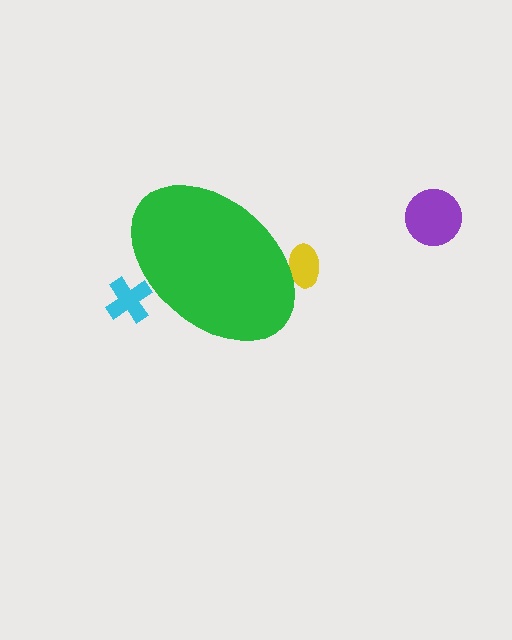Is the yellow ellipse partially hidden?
Yes, the yellow ellipse is partially hidden behind the green ellipse.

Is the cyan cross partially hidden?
Yes, the cyan cross is partially hidden behind the green ellipse.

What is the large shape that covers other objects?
A green ellipse.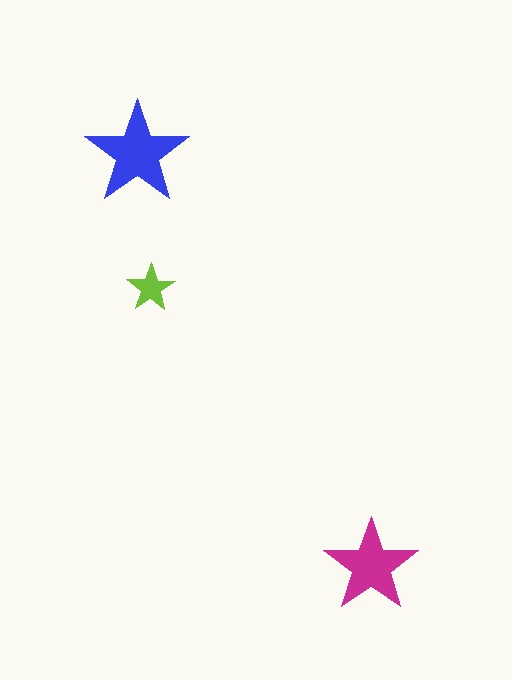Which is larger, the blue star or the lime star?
The blue one.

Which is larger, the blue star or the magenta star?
The blue one.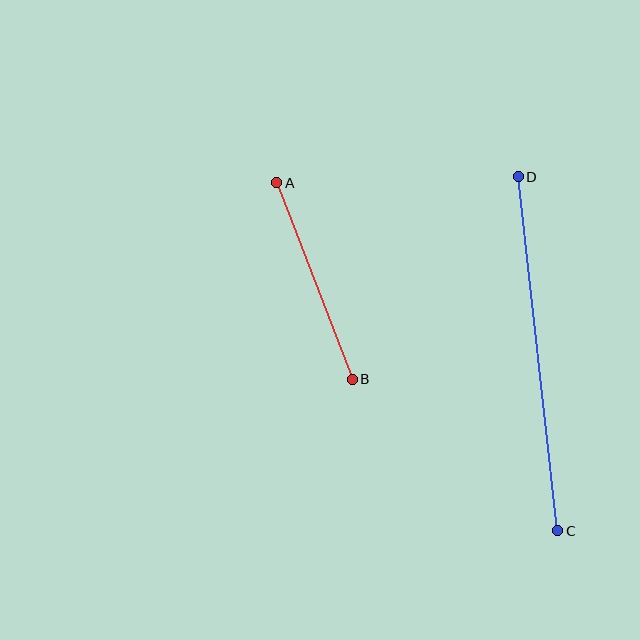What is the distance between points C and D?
The distance is approximately 356 pixels.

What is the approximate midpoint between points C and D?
The midpoint is at approximately (538, 354) pixels.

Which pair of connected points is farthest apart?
Points C and D are farthest apart.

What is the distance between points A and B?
The distance is approximately 211 pixels.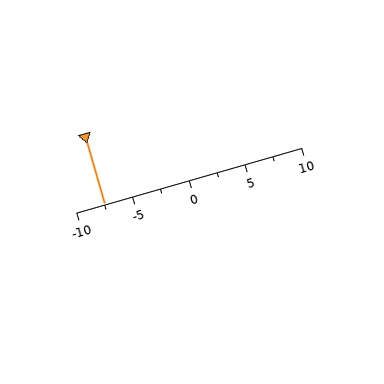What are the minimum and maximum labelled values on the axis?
The axis runs from -10 to 10.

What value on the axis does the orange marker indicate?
The marker indicates approximately -7.5.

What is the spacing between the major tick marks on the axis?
The major ticks are spaced 5 apart.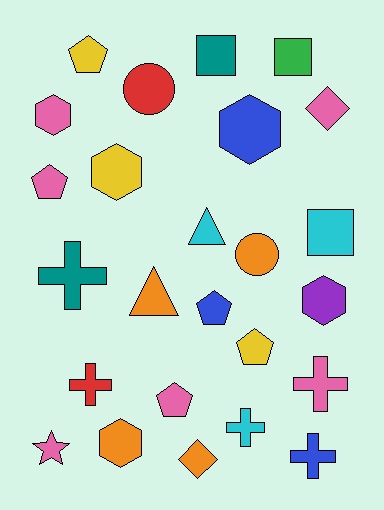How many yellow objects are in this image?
There are 3 yellow objects.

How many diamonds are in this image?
There are 2 diamonds.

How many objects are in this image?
There are 25 objects.